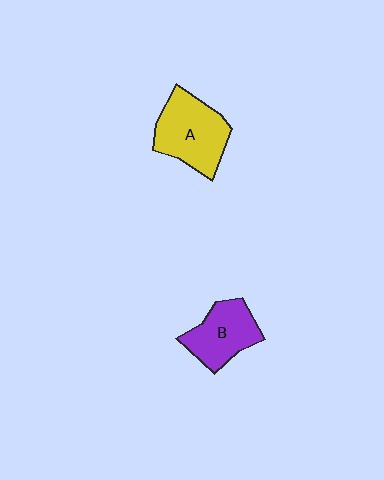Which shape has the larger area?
Shape A (yellow).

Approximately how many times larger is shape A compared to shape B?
Approximately 1.3 times.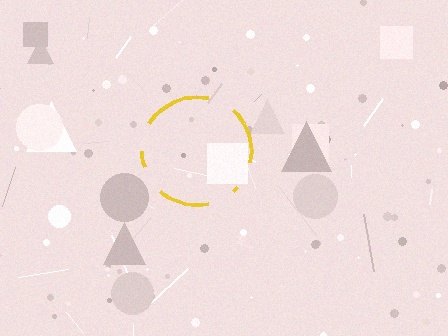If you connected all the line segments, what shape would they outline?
They would outline a circle.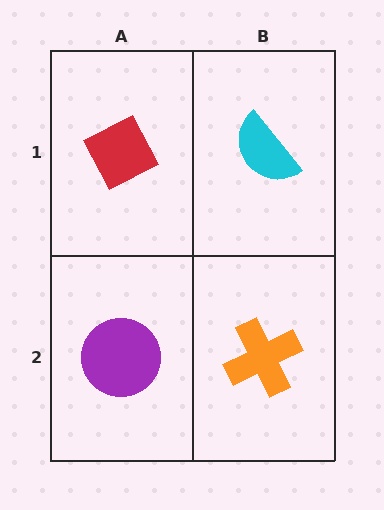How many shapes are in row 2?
2 shapes.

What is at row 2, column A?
A purple circle.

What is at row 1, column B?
A cyan semicircle.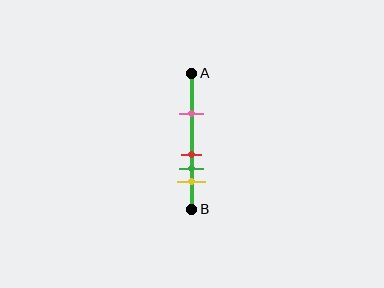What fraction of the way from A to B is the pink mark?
The pink mark is approximately 30% (0.3) of the way from A to B.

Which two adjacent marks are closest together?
The red and green marks are the closest adjacent pair.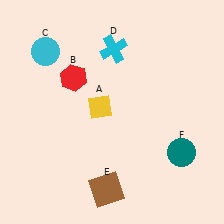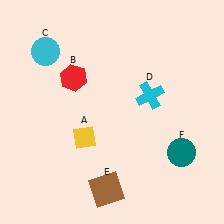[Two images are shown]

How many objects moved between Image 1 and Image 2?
2 objects moved between the two images.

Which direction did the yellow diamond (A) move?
The yellow diamond (A) moved down.